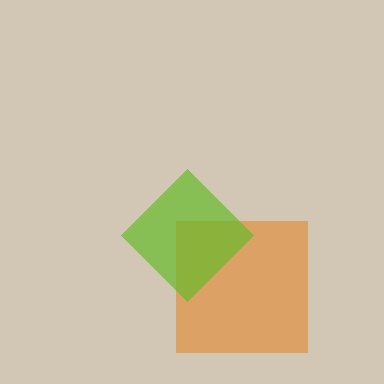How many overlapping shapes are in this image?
There are 2 overlapping shapes in the image.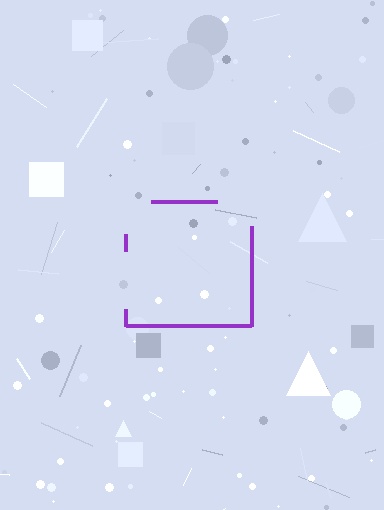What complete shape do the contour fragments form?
The contour fragments form a square.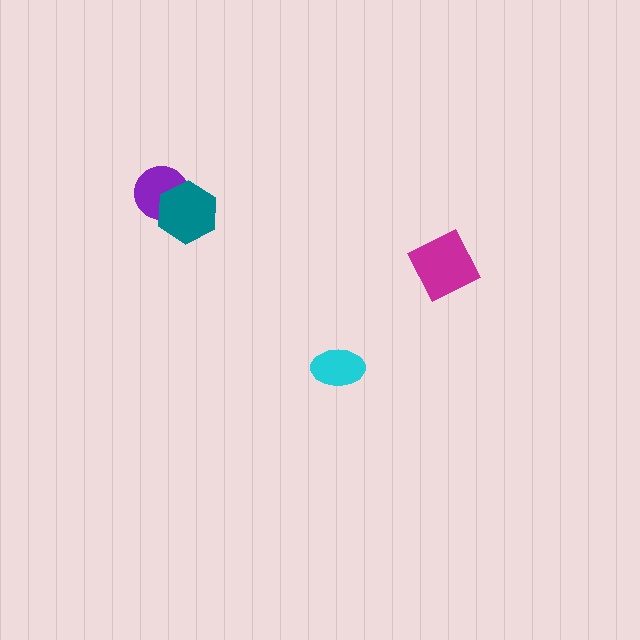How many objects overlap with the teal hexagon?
1 object overlaps with the teal hexagon.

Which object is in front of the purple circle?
The teal hexagon is in front of the purple circle.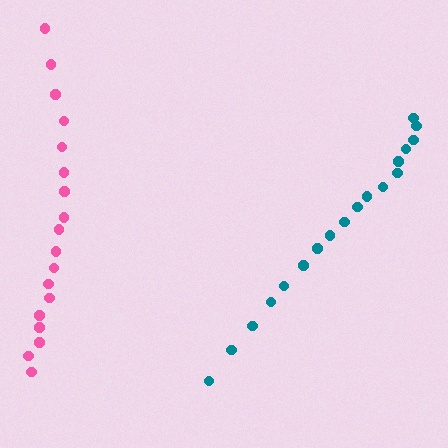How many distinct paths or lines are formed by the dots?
There are 2 distinct paths.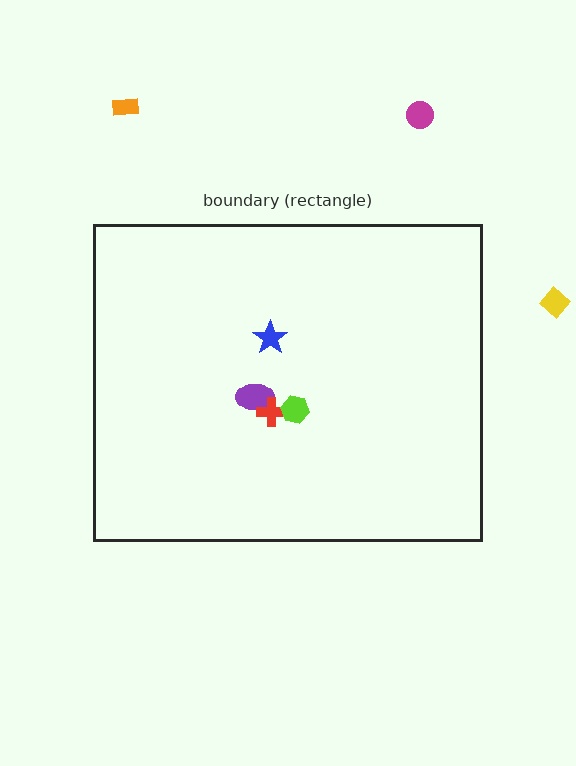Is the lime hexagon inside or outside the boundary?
Inside.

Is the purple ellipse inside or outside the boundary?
Inside.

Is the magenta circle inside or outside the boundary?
Outside.